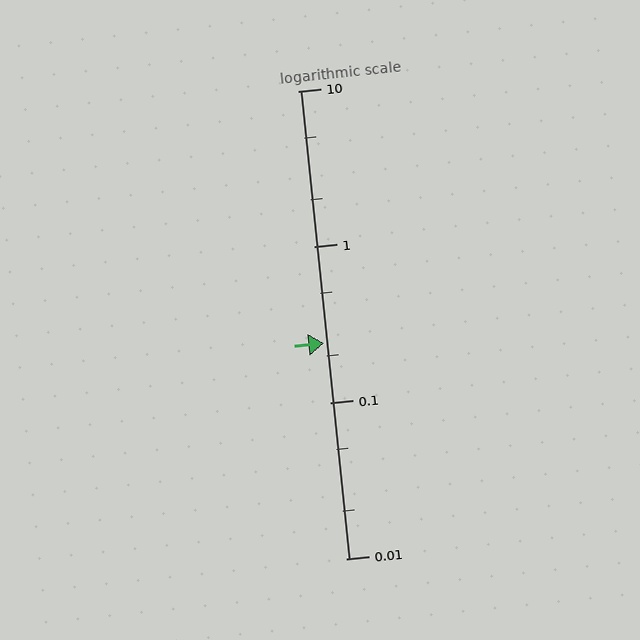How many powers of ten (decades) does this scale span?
The scale spans 3 decades, from 0.01 to 10.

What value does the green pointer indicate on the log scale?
The pointer indicates approximately 0.24.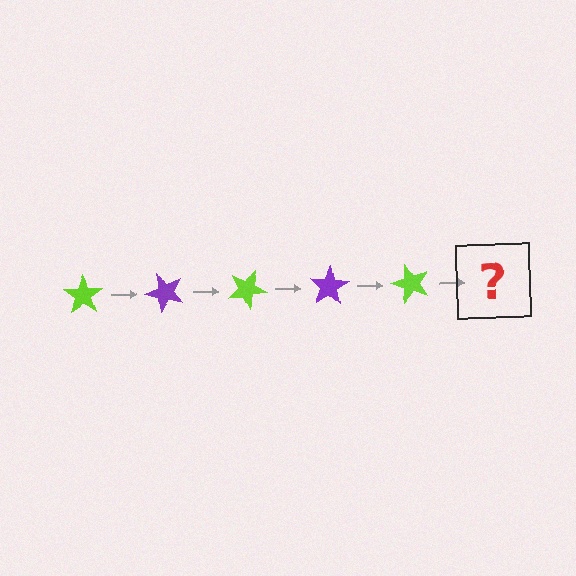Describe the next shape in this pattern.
It should be a purple star, rotated 250 degrees from the start.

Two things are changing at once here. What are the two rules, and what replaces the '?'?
The two rules are that it rotates 50 degrees each step and the color cycles through lime and purple. The '?' should be a purple star, rotated 250 degrees from the start.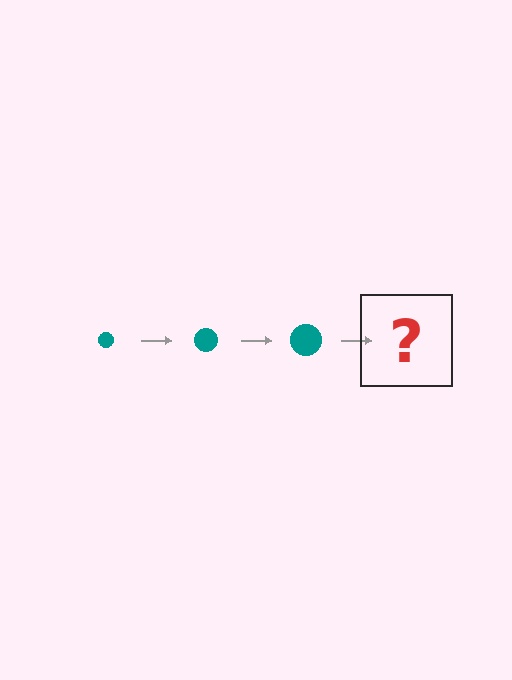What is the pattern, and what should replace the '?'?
The pattern is that the circle gets progressively larger each step. The '?' should be a teal circle, larger than the previous one.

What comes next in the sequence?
The next element should be a teal circle, larger than the previous one.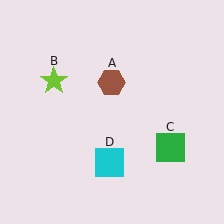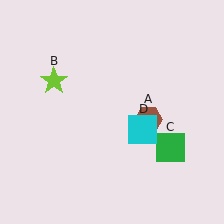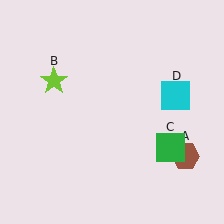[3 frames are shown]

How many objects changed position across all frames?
2 objects changed position: brown hexagon (object A), cyan square (object D).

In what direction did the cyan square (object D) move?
The cyan square (object D) moved up and to the right.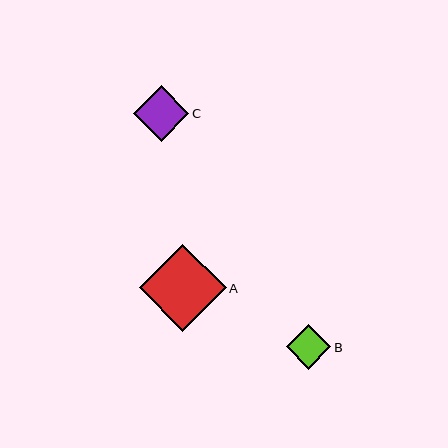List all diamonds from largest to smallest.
From largest to smallest: A, C, B.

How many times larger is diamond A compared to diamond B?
Diamond A is approximately 1.9 times the size of diamond B.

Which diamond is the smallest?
Diamond B is the smallest with a size of approximately 45 pixels.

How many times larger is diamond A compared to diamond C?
Diamond A is approximately 1.5 times the size of diamond C.